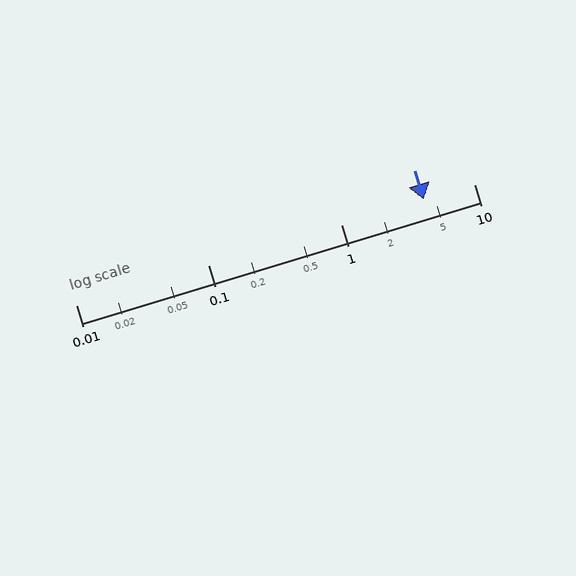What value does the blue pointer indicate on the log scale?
The pointer indicates approximately 4.2.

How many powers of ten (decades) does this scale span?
The scale spans 3 decades, from 0.01 to 10.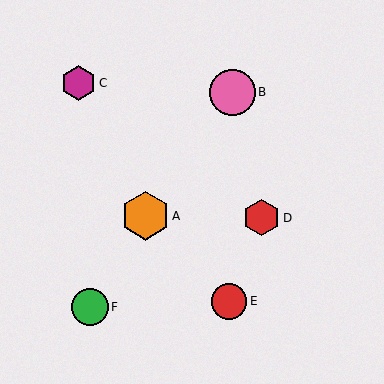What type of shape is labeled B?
Shape B is a pink circle.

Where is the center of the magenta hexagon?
The center of the magenta hexagon is at (78, 83).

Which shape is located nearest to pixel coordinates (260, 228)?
The red hexagon (labeled D) at (261, 218) is nearest to that location.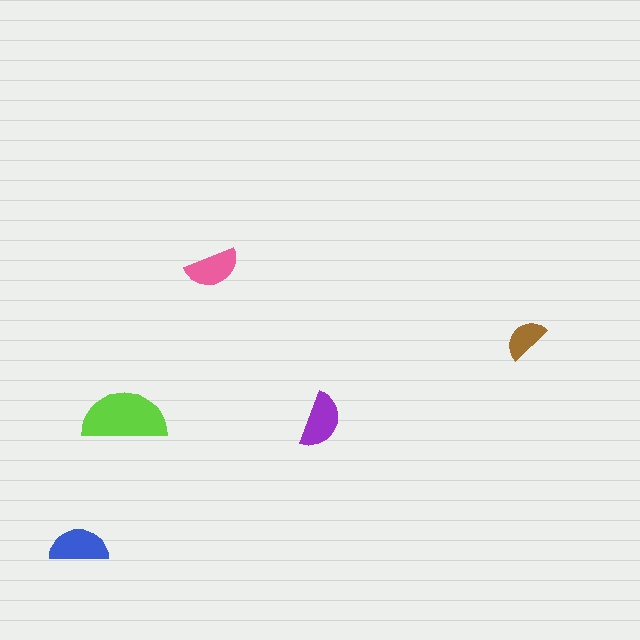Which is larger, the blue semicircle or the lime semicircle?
The lime one.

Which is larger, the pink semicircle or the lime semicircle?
The lime one.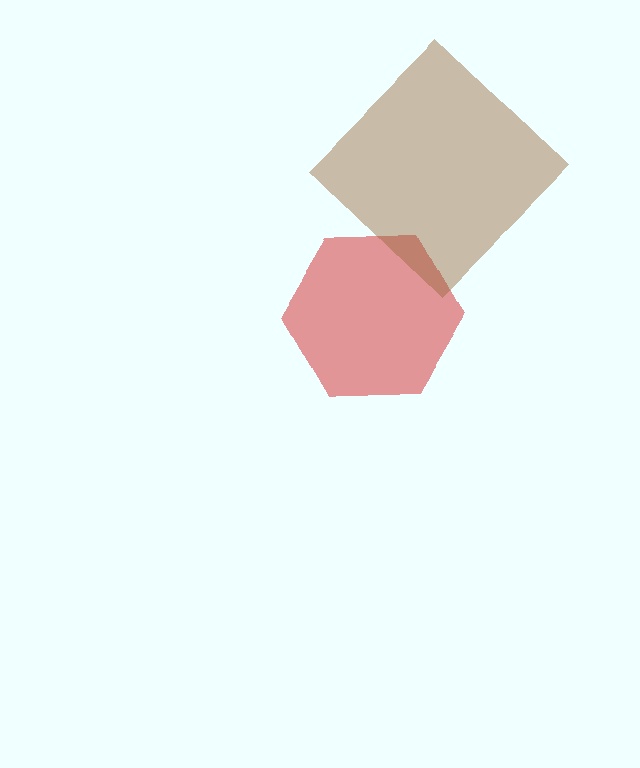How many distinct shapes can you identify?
There are 2 distinct shapes: a red hexagon, a brown diamond.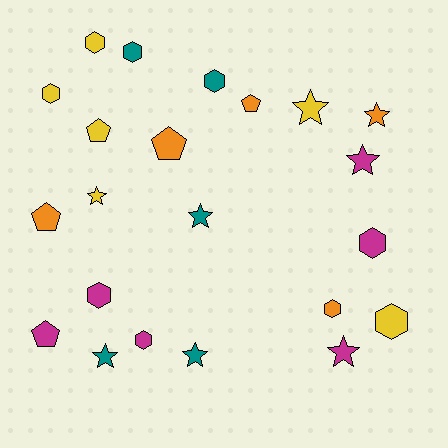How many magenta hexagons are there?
There are 3 magenta hexagons.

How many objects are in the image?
There are 22 objects.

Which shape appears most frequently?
Hexagon, with 9 objects.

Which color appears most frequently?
Magenta, with 6 objects.